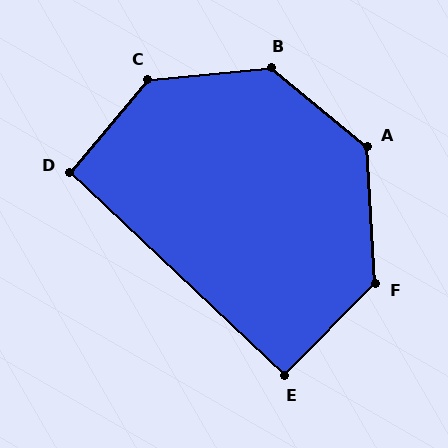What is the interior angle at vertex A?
Approximately 133 degrees (obtuse).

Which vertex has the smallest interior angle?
E, at approximately 92 degrees.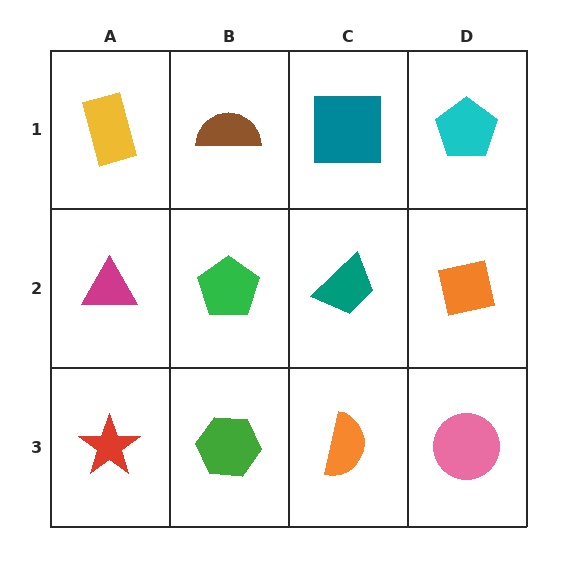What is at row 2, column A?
A magenta triangle.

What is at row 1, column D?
A cyan pentagon.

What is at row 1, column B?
A brown semicircle.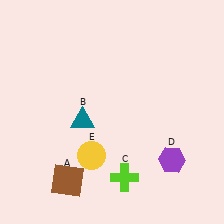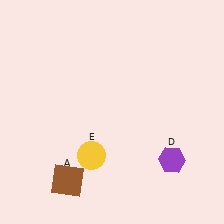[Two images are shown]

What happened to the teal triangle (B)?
The teal triangle (B) was removed in Image 2. It was in the bottom-left area of Image 1.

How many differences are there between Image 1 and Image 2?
There are 2 differences between the two images.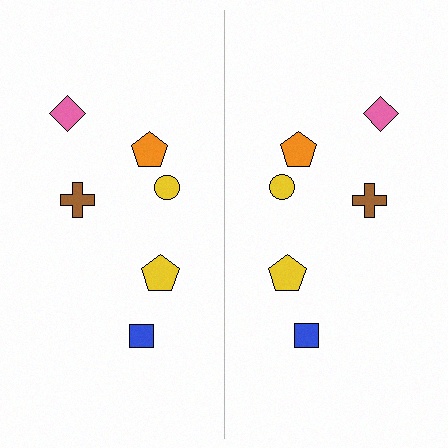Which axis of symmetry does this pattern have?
The pattern has a vertical axis of symmetry running through the center of the image.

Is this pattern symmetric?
Yes, this pattern has bilateral (reflection) symmetry.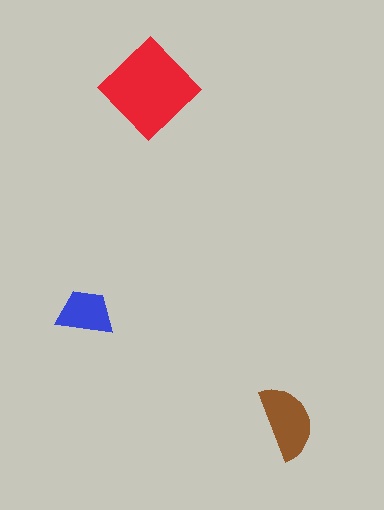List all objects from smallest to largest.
The blue trapezoid, the brown semicircle, the red diamond.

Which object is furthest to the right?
The brown semicircle is rightmost.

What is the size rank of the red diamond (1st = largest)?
1st.